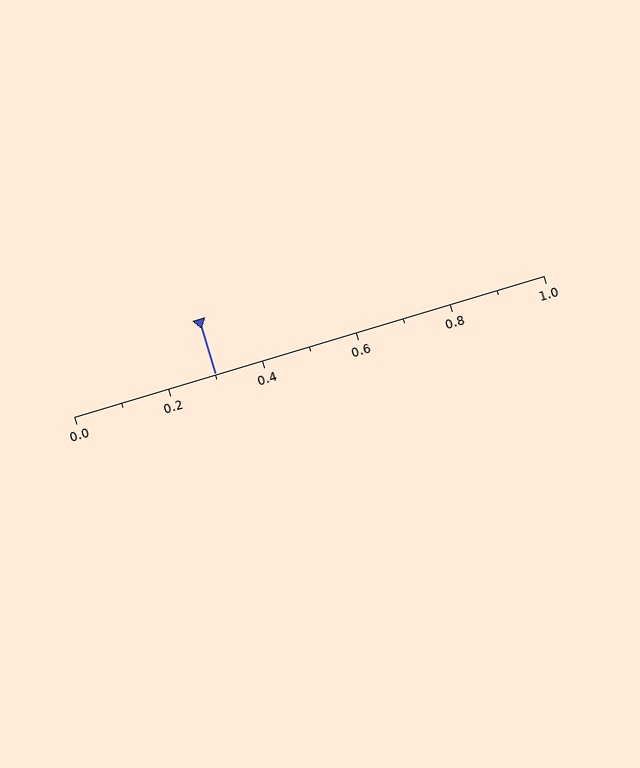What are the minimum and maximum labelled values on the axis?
The axis runs from 0.0 to 1.0.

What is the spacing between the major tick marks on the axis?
The major ticks are spaced 0.2 apart.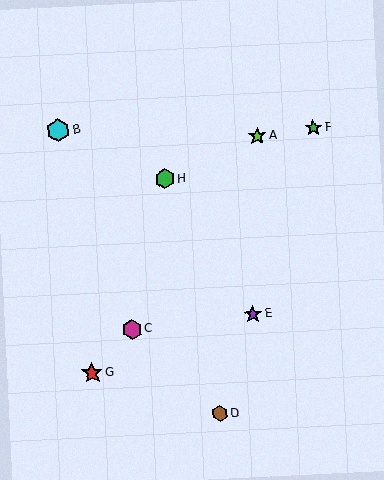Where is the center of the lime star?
The center of the lime star is at (257, 136).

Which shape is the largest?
The cyan hexagon (labeled B) is the largest.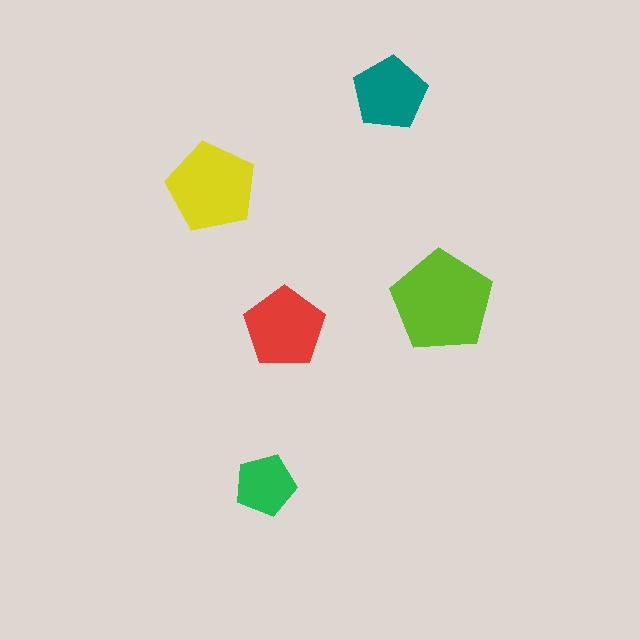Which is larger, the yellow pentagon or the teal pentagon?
The yellow one.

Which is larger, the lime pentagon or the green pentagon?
The lime one.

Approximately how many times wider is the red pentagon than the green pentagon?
About 1.5 times wider.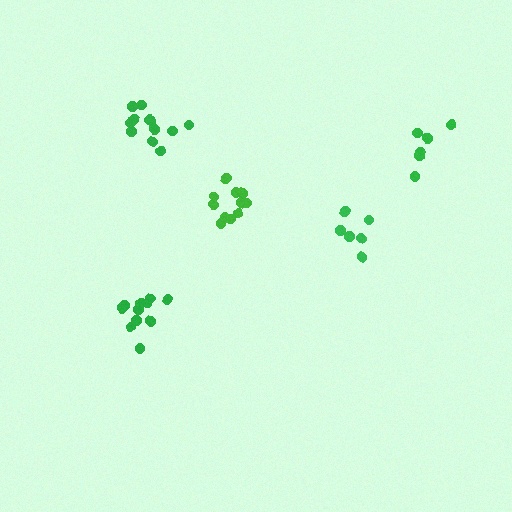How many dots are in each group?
Group 1: 6 dots, Group 2: 11 dots, Group 3: 6 dots, Group 4: 12 dots, Group 5: 11 dots (46 total).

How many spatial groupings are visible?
There are 5 spatial groupings.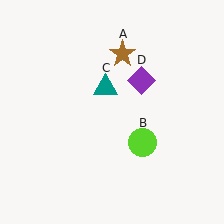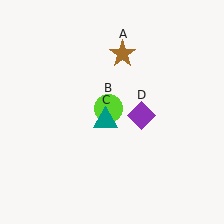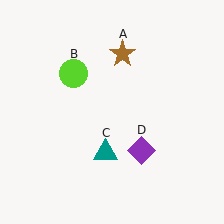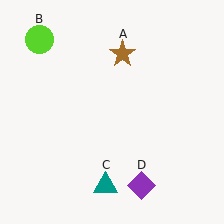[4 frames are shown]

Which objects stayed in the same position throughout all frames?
Brown star (object A) remained stationary.